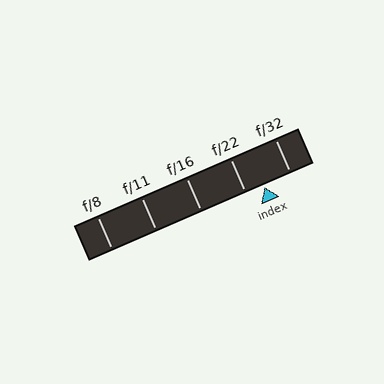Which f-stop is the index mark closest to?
The index mark is closest to f/22.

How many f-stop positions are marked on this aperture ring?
There are 5 f-stop positions marked.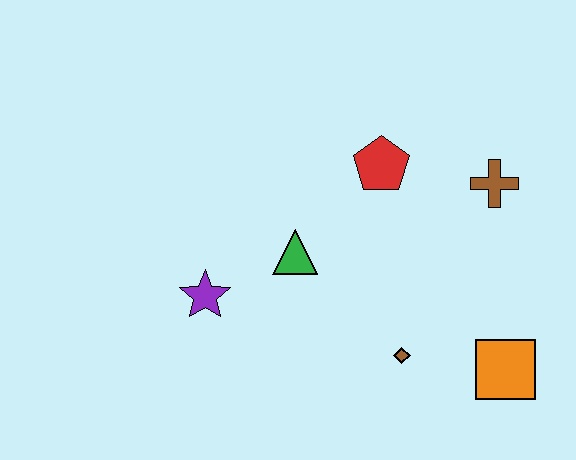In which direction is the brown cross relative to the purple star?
The brown cross is to the right of the purple star.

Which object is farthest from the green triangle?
The orange square is farthest from the green triangle.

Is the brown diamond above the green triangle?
No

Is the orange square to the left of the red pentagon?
No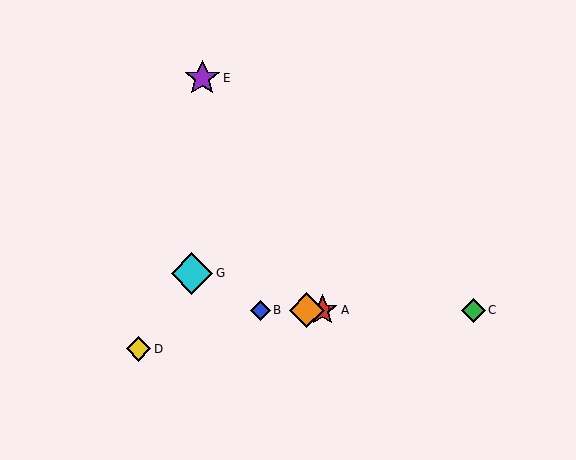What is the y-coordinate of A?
Object A is at y≈310.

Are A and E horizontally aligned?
No, A is at y≈310 and E is at y≈78.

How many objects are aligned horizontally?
4 objects (A, B, C, F) are aligned horizontally.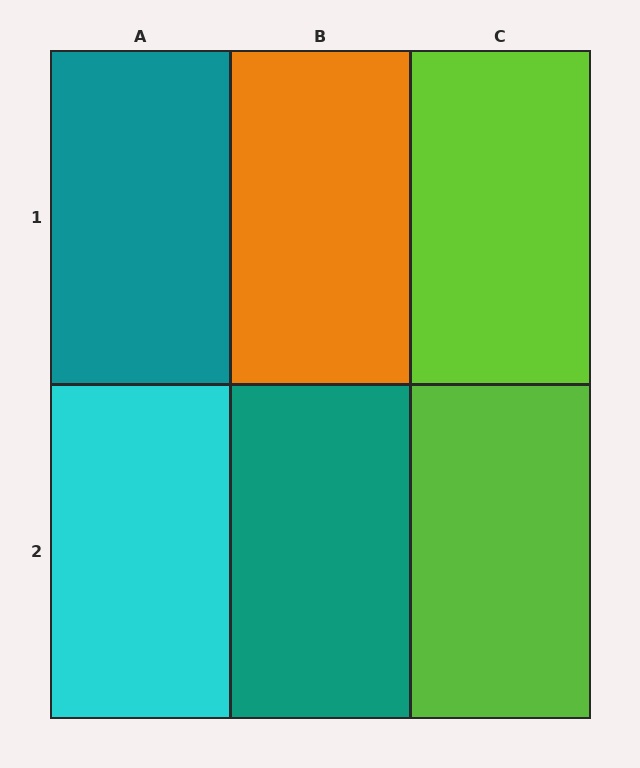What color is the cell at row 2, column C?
Lime.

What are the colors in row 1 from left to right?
Teal, orange, lime.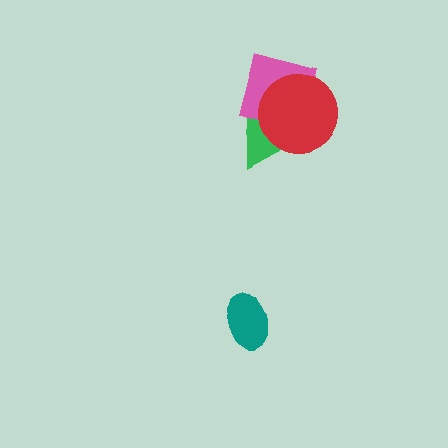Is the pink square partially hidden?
Yes, it is partially covered by another shape.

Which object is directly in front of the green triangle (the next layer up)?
The pink square is directly in front of the green triangle.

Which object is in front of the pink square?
The red circle is in front of the pink square.